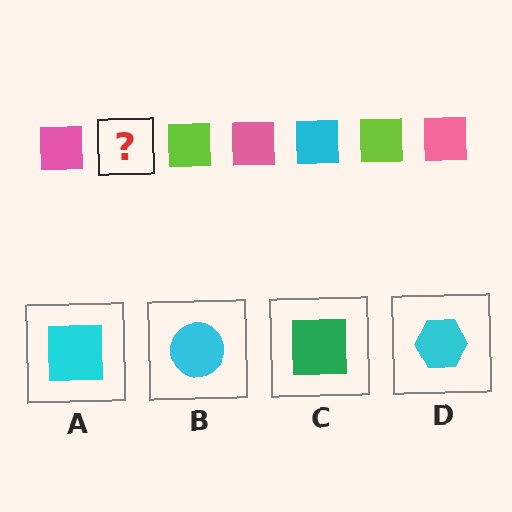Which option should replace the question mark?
Option A.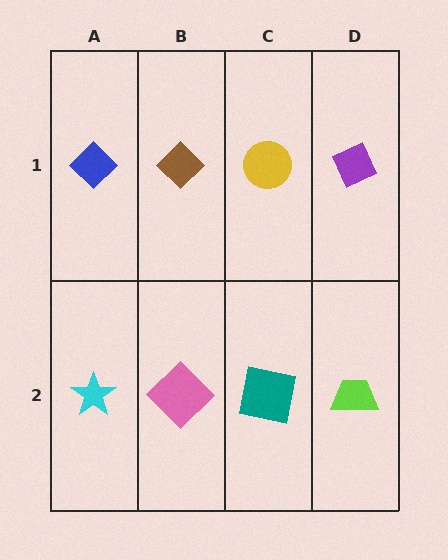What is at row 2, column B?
A pink diamond.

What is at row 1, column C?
A yellow circle.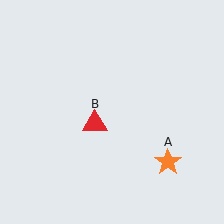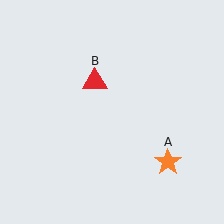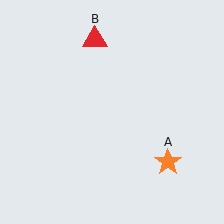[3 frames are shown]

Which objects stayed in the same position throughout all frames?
Orange star (object A) remained stationary.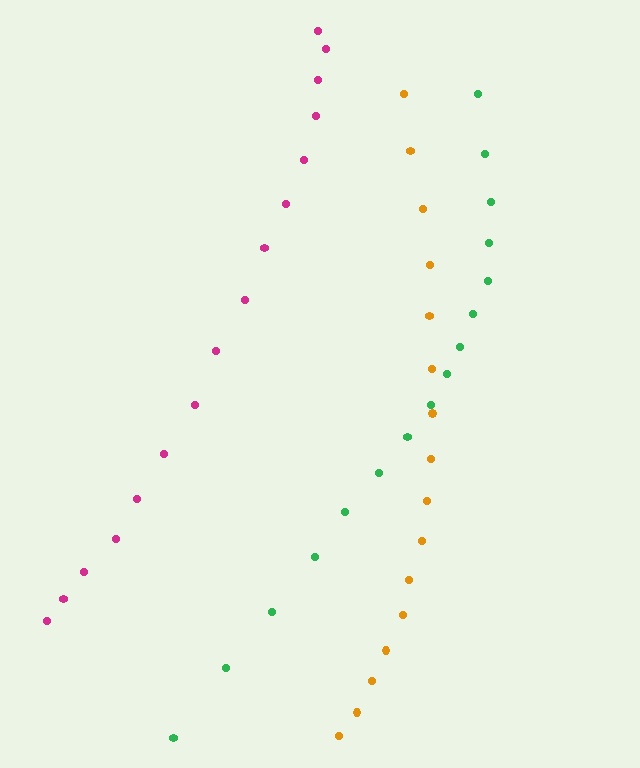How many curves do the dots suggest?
There are 3 distinct paths.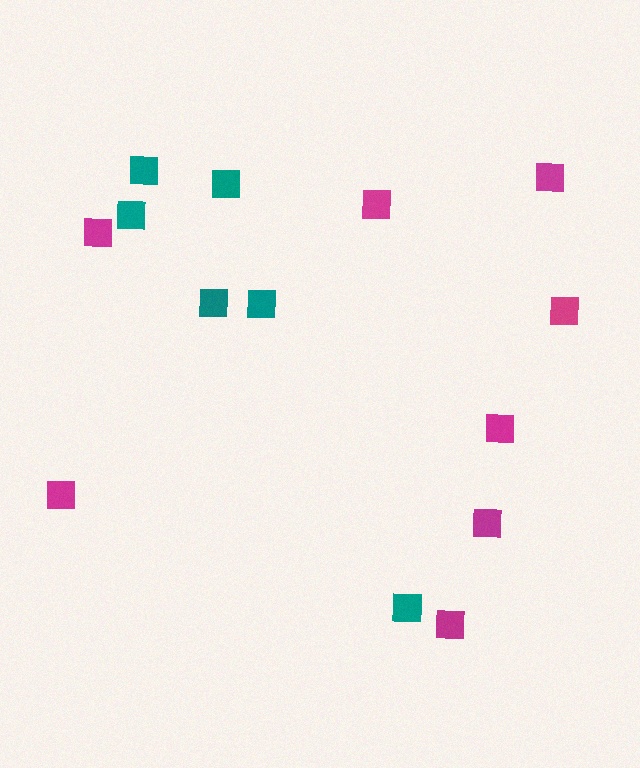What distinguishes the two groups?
There are 2 groups: one group of teal squares (6) and one group of magenta squares (8).